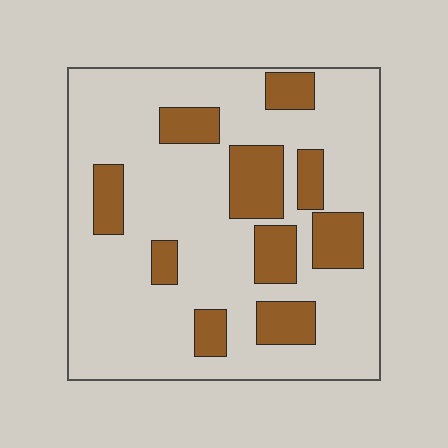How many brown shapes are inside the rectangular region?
10.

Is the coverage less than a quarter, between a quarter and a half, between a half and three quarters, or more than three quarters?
Less than a quarter.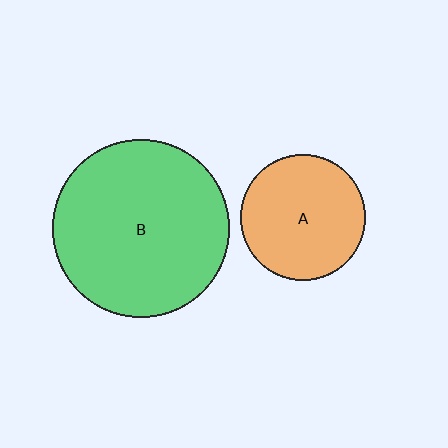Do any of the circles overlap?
No, none of the circles overlap.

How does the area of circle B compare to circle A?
Approximately 2.0 times.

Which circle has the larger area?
Circle B (green).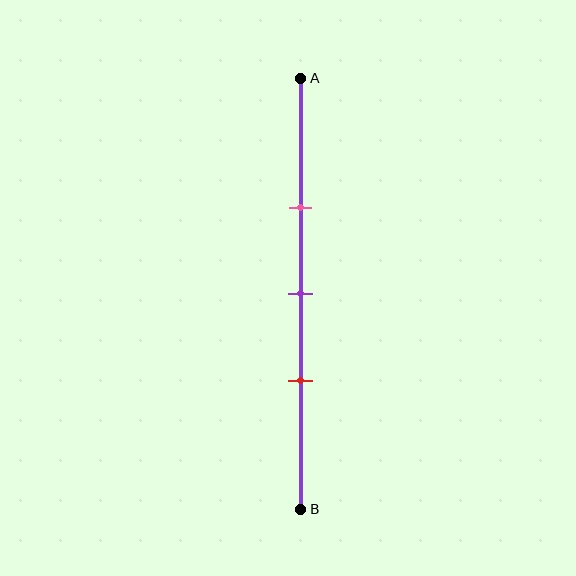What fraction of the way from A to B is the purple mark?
The purple mark is approximately 50% (0.5) of the way from A to B.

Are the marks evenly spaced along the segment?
Yes, the marks are approximately evenly spaced.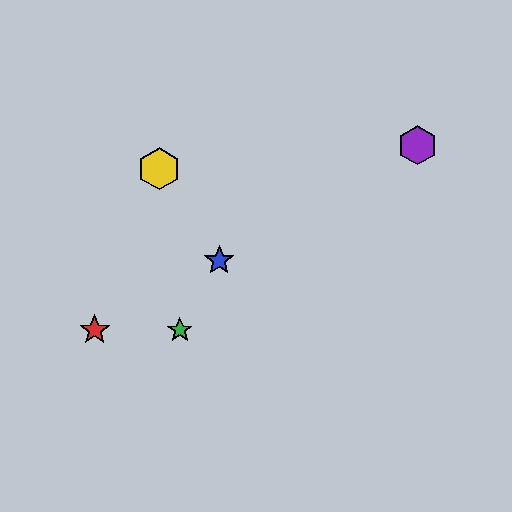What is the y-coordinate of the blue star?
The blue star is at y≈261.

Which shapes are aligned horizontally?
The red star, the green star are aligned horizontally.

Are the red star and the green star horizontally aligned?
Yes, both are at y≈330.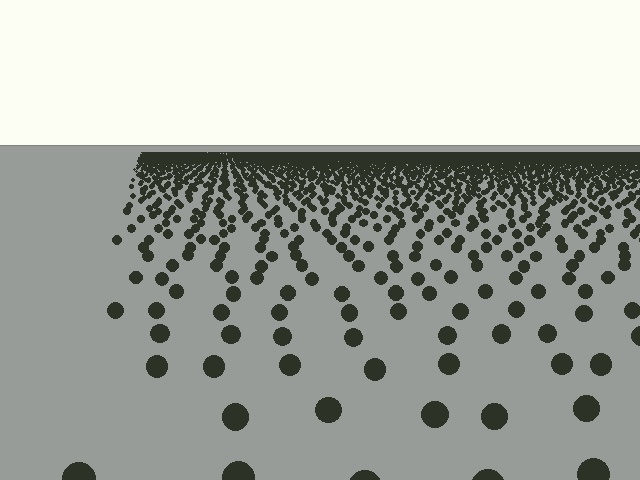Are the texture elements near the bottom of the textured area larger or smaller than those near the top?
Larger. Near the bottom, elements are closer to the viewer and appear at a bigger on-screen size.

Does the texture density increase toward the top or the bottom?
Density increases toward the top.